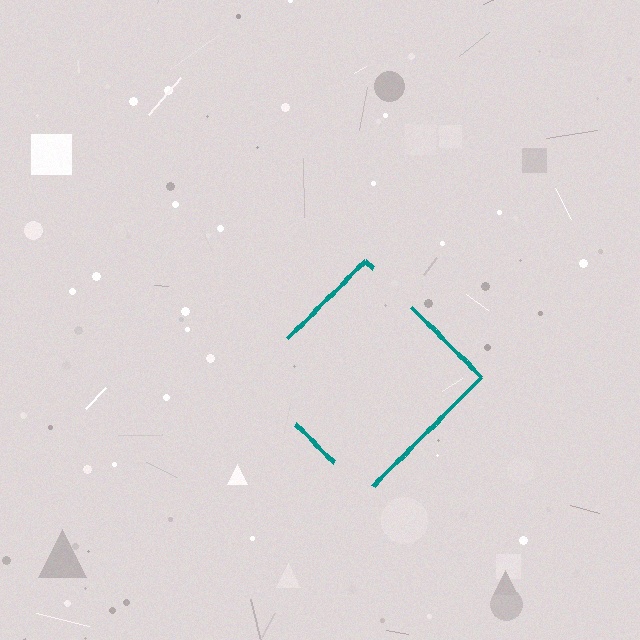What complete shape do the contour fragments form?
The contour fragments form a diamond.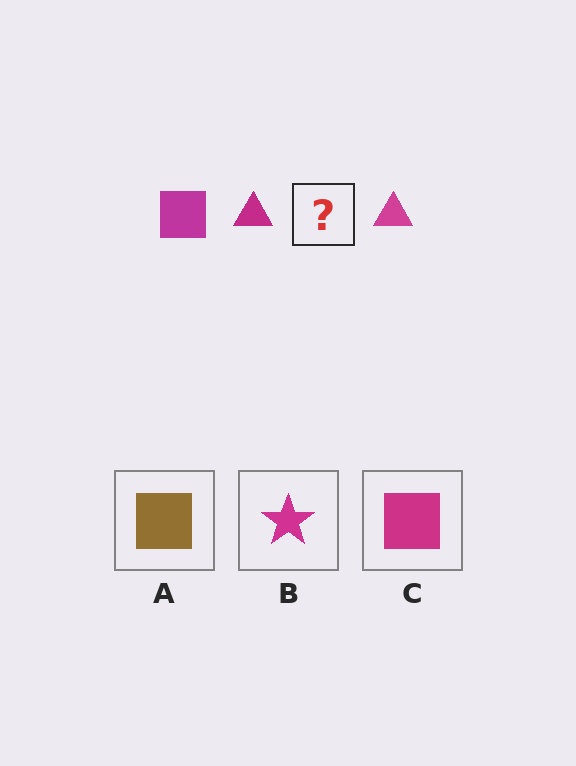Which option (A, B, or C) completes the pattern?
C.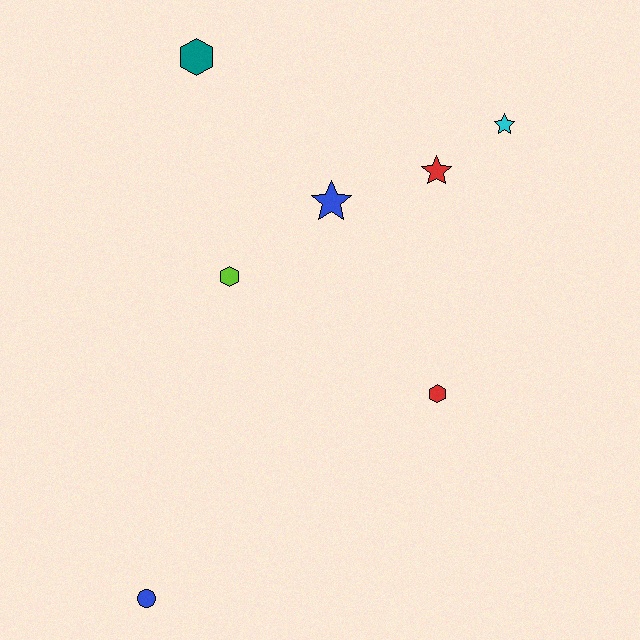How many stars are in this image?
There are 3 stars.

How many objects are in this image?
There are 7 objects.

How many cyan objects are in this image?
There is 1 cyan object.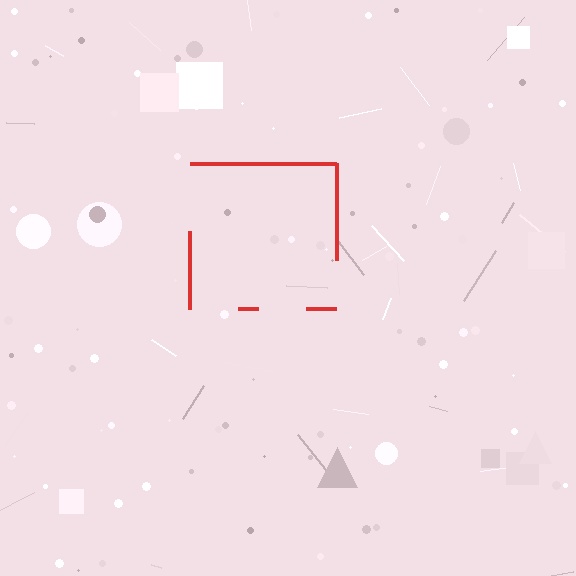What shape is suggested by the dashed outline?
The dashed outline suggests a square.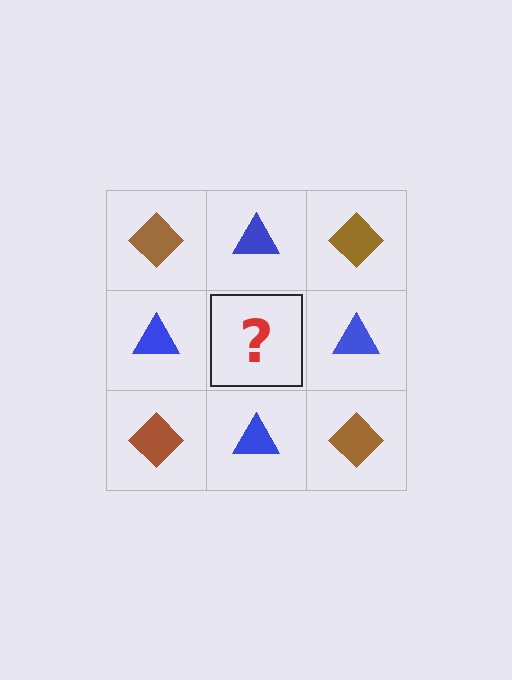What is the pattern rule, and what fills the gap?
The rule is that it alternates brown diamond and blue triangle in a checkerboard pattern. The gap should be filled with a brown diamond.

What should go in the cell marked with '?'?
The missing cell should contain a brown diamond.